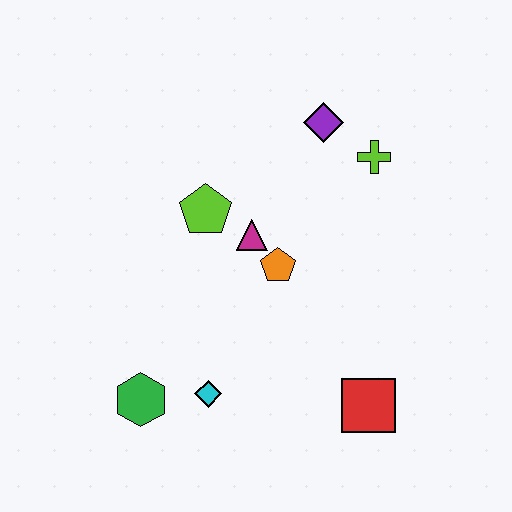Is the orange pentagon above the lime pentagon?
No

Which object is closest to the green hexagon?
The cyan diamond is closest to the green hexagon.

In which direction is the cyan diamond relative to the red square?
The cyan diamond is to the left of the red square.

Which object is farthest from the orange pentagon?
The green hexagon is farthest from the orange pentagon.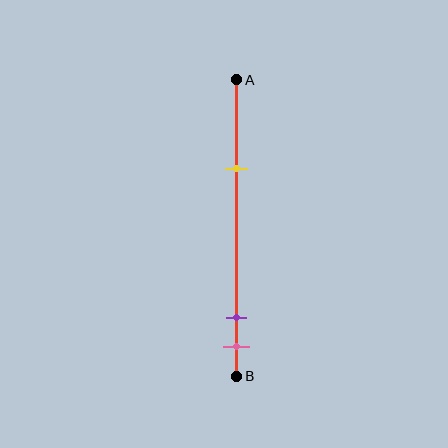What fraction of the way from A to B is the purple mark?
The purple mark is approximately 80% (0.8) of the way from A to B.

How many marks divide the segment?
There are 3 marks dividing the segment.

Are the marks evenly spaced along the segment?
No, the marks are not evenly spaced.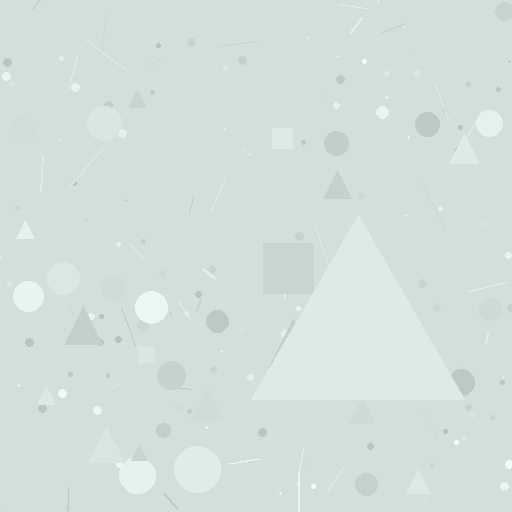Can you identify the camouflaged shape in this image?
The camouflaged shape is a triangle.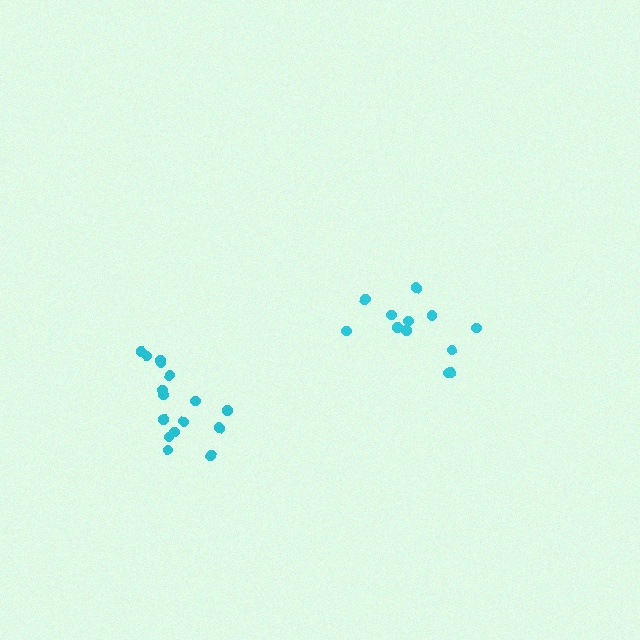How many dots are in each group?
Group 1: 16 dots, Group 2: 12 dots (28 total).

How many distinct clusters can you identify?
There are 2 distinct clusters.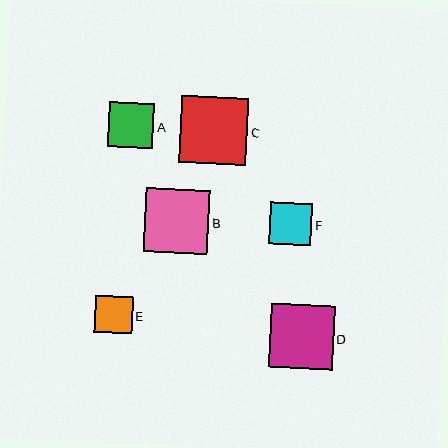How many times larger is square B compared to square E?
Square B is approximately 1.7 times the size of square E.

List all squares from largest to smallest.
From largest to smallest: C, B, D, A, F, E.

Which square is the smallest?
Square E is the smallest with a size of approximately 38 pixels.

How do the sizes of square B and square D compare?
Square B and square D are approximately the same size.